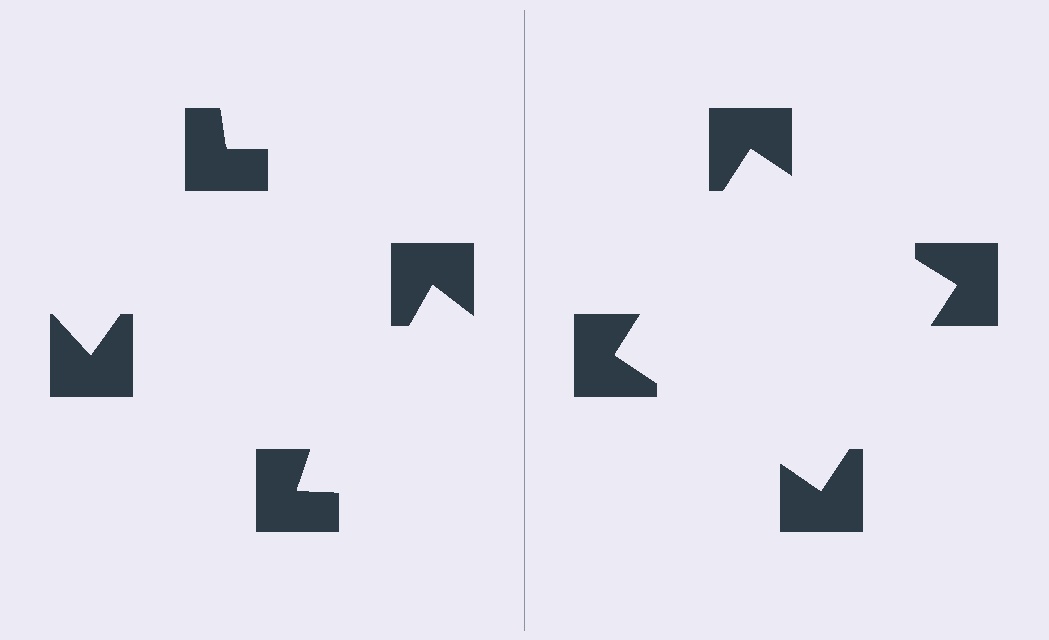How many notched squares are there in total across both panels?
8 — 4 on each side.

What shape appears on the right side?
An illusory square.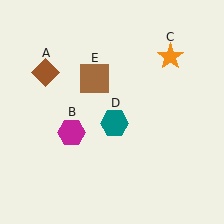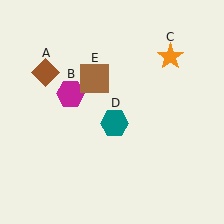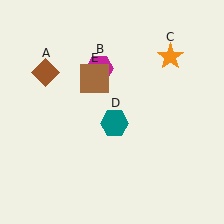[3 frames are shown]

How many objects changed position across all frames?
1 object changed position: magenta hexagon (object B).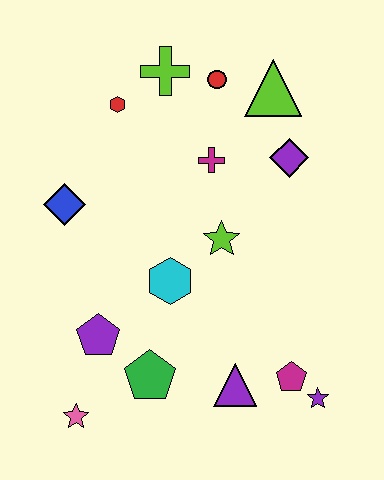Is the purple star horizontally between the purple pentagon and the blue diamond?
No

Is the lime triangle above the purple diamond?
Yes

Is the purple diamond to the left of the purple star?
Yes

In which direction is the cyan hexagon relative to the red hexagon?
The cyan hexagon is below the red hexagon.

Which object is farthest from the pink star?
The lime triangle is farthest from the pink star.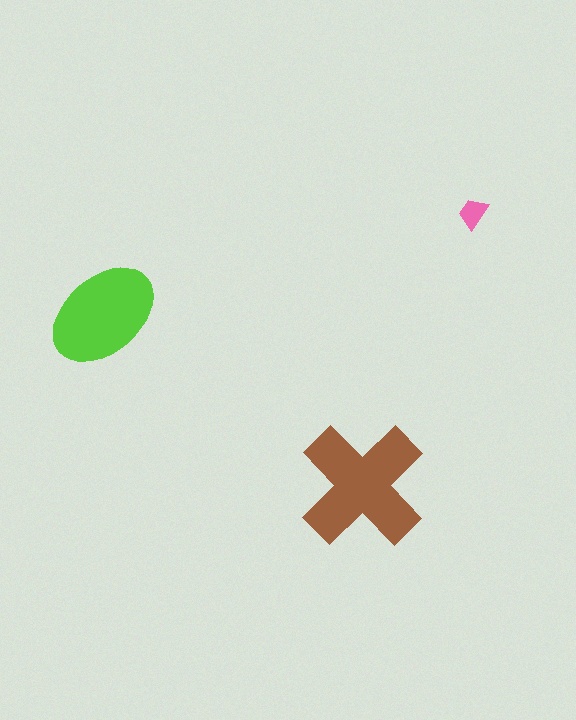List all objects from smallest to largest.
The pink trapezoid, the lime ellipse, the brown cross.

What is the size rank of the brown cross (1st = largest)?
1st.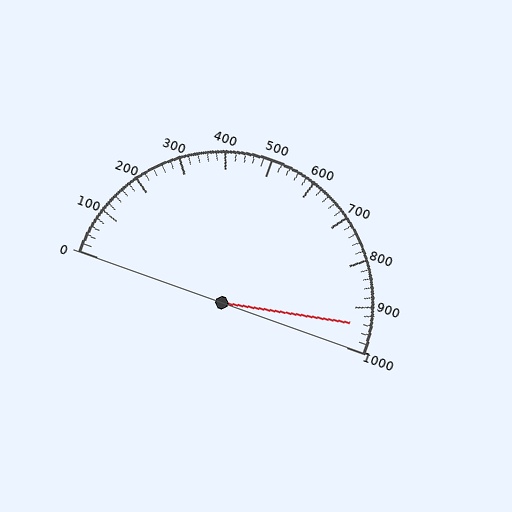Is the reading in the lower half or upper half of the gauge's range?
The reading is in the upper half of the range (0 to 1000).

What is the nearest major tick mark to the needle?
The nearest major tick mark is 900.